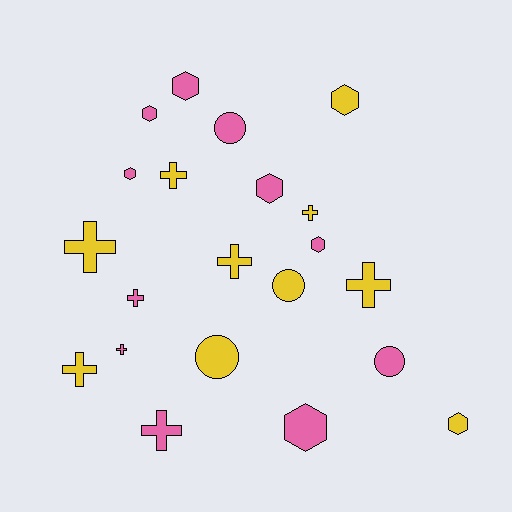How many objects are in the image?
There are 21 objects.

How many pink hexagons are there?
There are 6 pink hexagons.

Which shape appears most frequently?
Cross, with 9 objects.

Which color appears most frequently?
Pink, with 11 objects.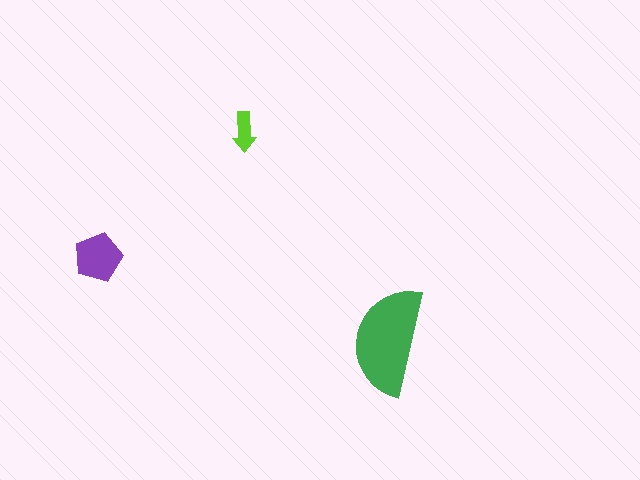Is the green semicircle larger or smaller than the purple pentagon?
Larger.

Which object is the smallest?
The lime arrow.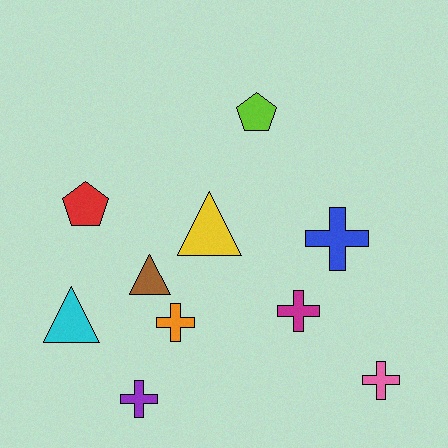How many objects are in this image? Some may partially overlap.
There are 10 objects.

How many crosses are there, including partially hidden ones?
There are 5 crosses.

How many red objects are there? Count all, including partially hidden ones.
There is 1 red object.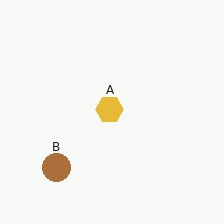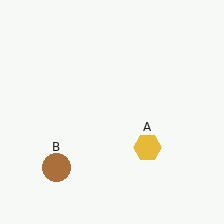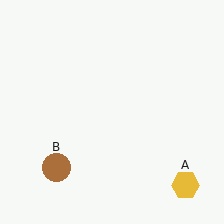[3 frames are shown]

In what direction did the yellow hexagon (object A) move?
The yellow hexagon (object A) moved down and to the right.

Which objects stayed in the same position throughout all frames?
Brown circle (object B) remained stationary.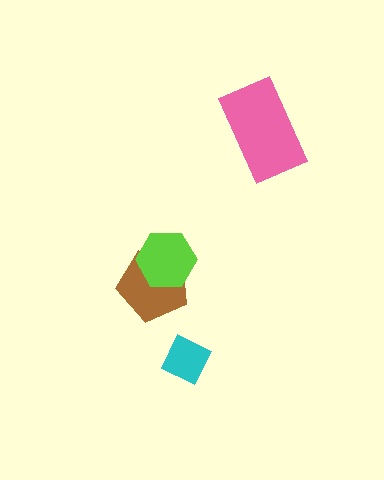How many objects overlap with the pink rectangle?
0 objects overlap with the pink rectangle.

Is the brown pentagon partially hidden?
Yes, it is partially covered by another shape.